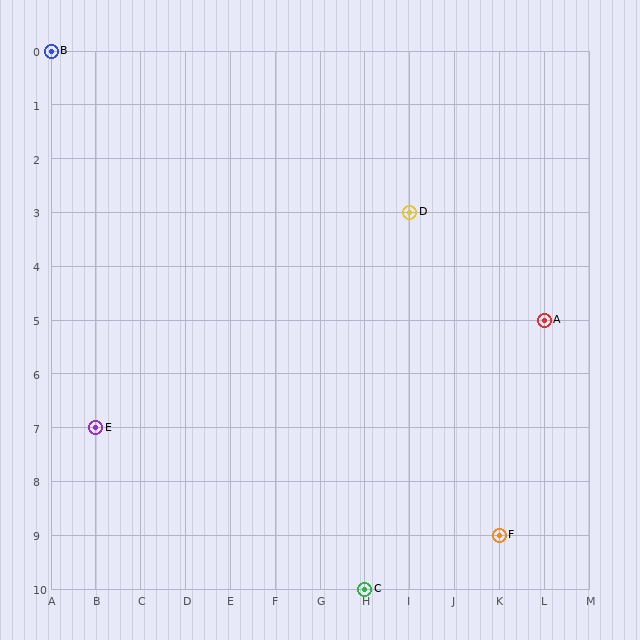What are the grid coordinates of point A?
Point A is at grid coordinates (L, 5).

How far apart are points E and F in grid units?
Points E and F are 9 columns and 2 rows apart (about 9.2 grid units diagonally).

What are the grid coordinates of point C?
Point C is at grid coordinates (H, 10).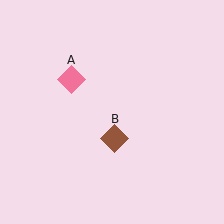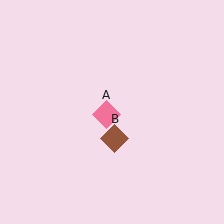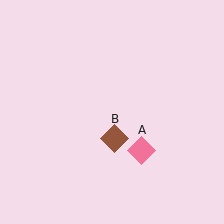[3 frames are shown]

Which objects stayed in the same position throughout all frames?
Brown diamond (object B) remained stationary.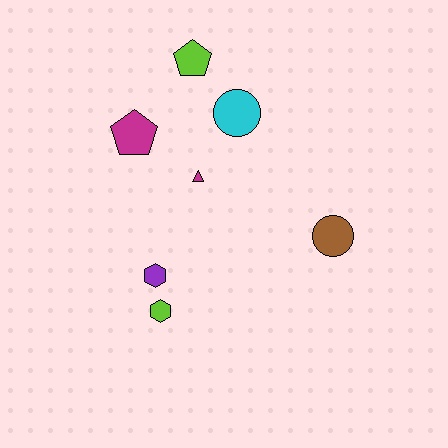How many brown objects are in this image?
There is 1 brown object.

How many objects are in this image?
There are 7 objects.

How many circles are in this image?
There are 2 circles.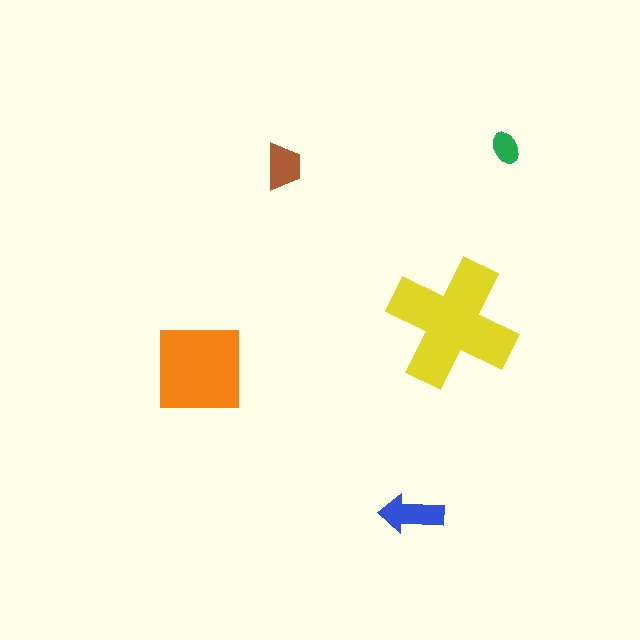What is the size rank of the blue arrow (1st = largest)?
3rd.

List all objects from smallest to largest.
The green ellipse, the brown trapezoid, the blue arrow, the orange square, the yellow cross.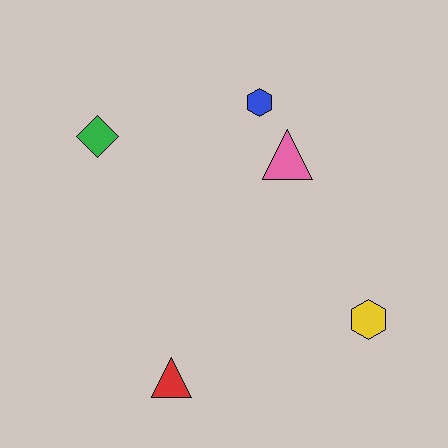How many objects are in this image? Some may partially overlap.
There are 5 objects.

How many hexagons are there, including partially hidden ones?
There are 2 hexagons.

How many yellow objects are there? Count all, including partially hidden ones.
There is 1 yellow object.